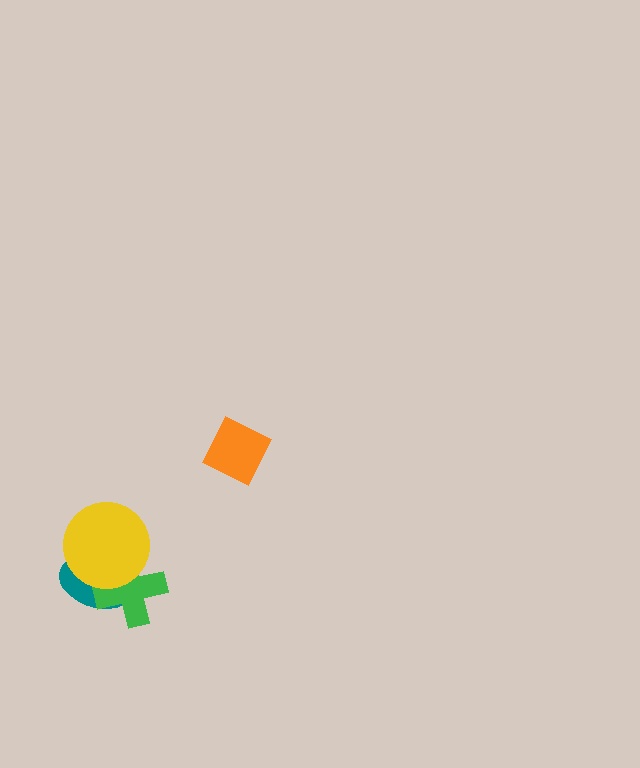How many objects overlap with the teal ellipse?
2 objects overlap with the teal ellipse.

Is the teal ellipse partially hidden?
Yes, it is partially covered by another shape.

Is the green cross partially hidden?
Yes, it is partially covered by another shape.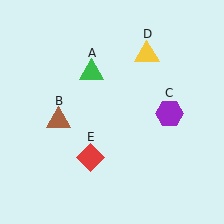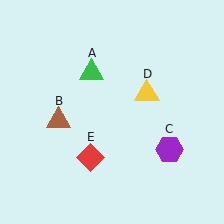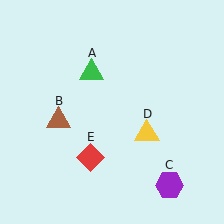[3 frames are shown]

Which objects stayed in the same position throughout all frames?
Green triangle (object A) and brown triangle (object B) and red diamond (object E) remained stationary.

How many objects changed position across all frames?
2 objects changed position: purple hexagon (object C), yellow triangle (object D).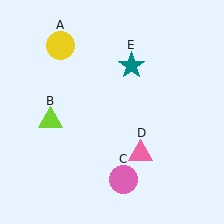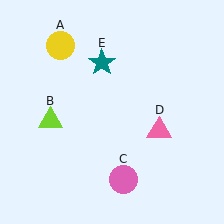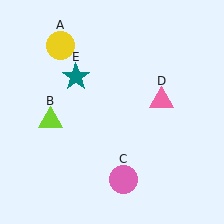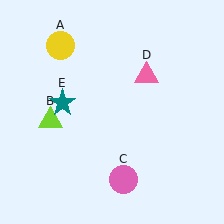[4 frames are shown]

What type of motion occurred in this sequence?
The pink triangle (object D), teal star (object E) rotated counterclockwise around the center of the scene.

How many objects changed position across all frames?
2 objects changed position: pink triangle (object D), teal star (object E).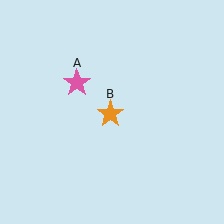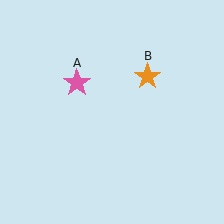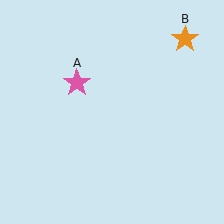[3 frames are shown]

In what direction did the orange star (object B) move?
The orange star (object B) moved up and to the right.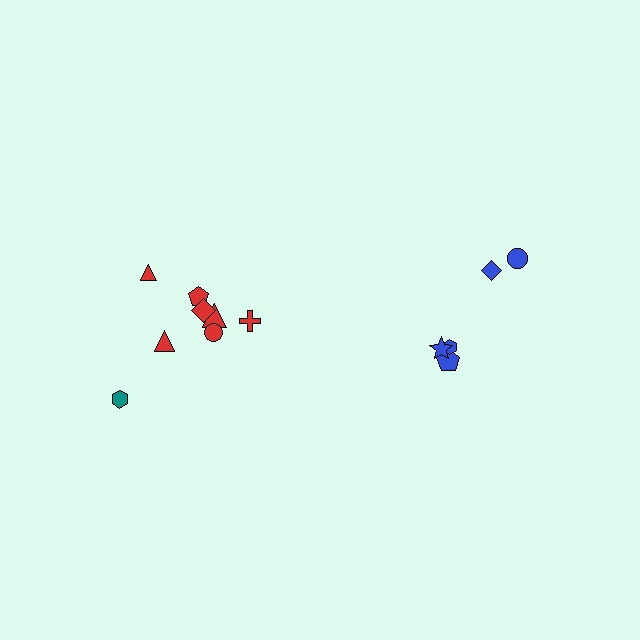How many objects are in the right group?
There are 5 objects.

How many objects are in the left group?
There are 8 objects.